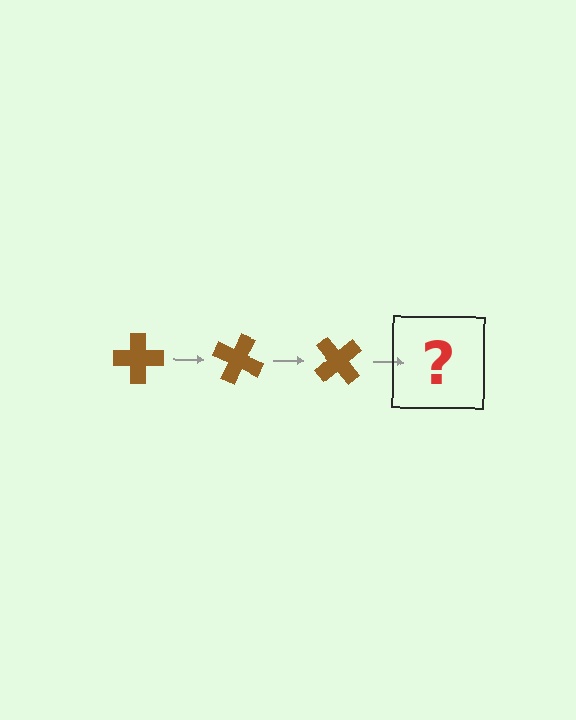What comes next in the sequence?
The next element should be a brown cross rotated 75 degrees.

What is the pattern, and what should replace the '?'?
The pattern is that the cross rotates 25 degrees each step. The '?' should be a brown cross rotated 75 degrees.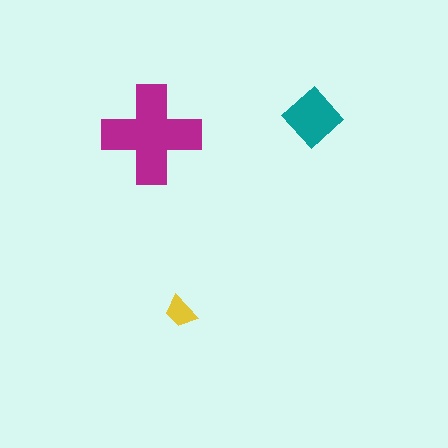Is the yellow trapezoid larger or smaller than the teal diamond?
Smaller.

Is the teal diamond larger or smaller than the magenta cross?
Smaller.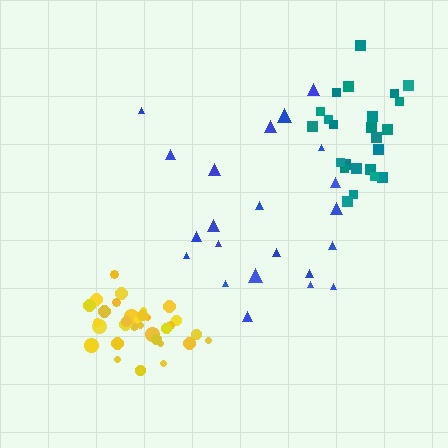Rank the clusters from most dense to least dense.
yellow, teal, blue.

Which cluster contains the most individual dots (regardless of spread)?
Yellow (32).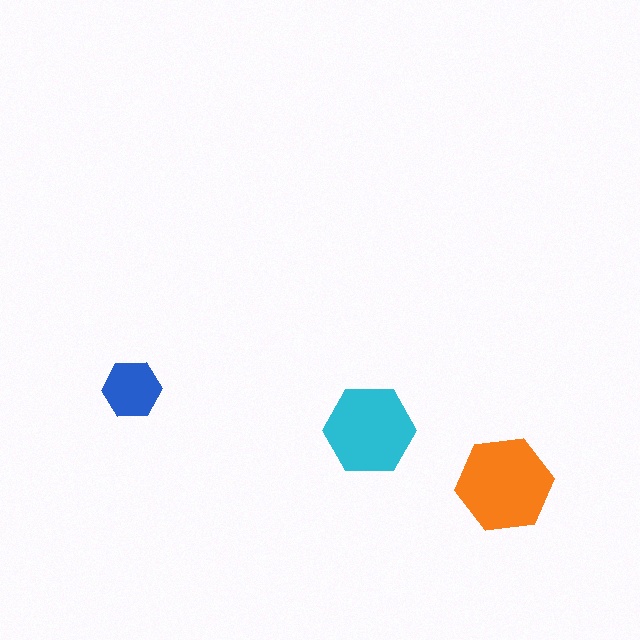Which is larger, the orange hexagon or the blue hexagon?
The orange one.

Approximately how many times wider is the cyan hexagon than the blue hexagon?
About 1.5 times wider.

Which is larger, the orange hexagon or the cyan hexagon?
The orange one.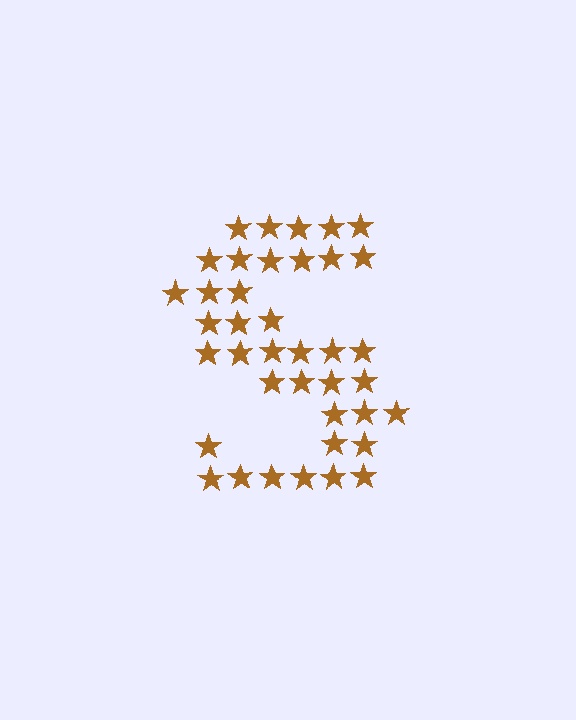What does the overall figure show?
The overall figure shows the letter S.